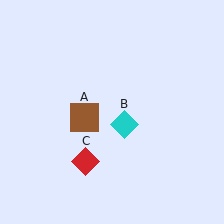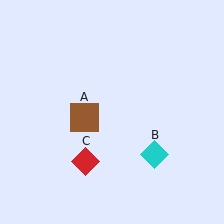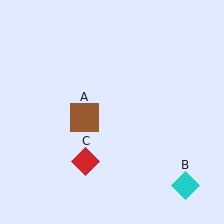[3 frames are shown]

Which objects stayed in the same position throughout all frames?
Brown square (object A) and red diamond (object C) remained stationary.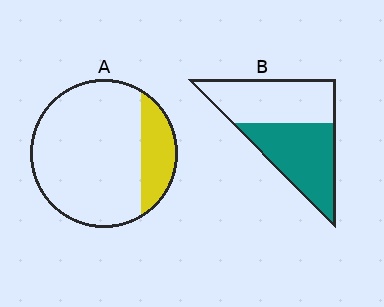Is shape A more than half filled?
No.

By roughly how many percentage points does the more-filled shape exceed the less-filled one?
By roughly 30 percentage points (B over A).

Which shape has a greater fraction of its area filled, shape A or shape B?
Shape B.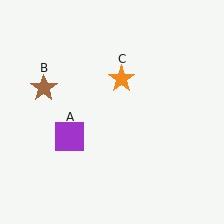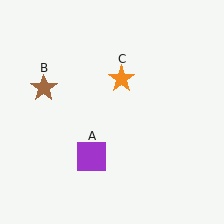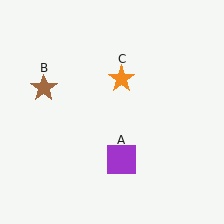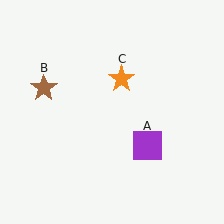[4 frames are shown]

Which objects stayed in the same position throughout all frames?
Brown star (object B) and orange star (object C) remained stationary.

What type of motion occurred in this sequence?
The purple square (object A) rotated counterclockwise around the center of the scene.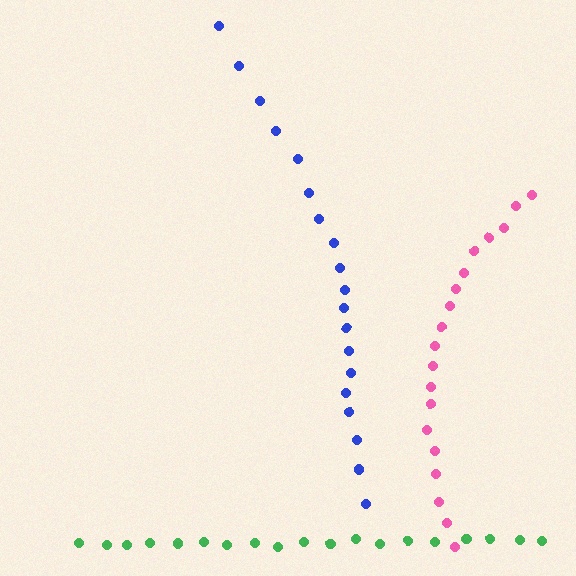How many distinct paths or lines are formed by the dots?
There are 3 distinct paths.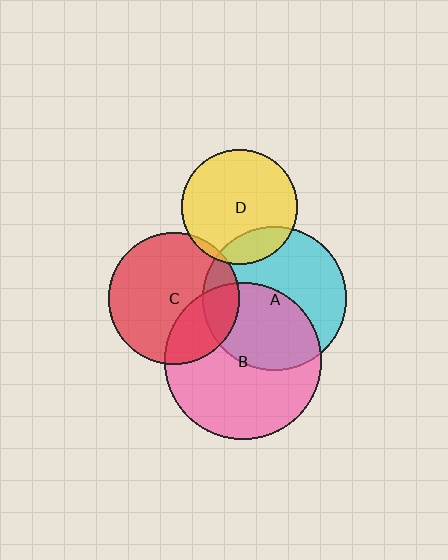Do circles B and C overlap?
Yes.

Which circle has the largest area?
Circle B (pink).